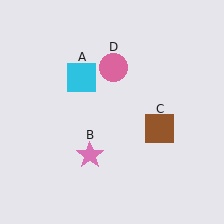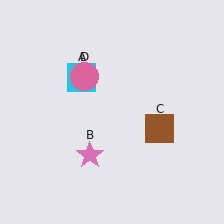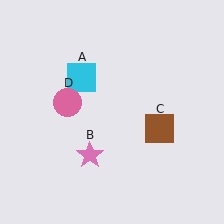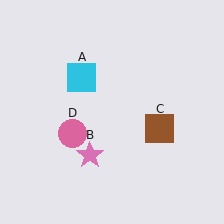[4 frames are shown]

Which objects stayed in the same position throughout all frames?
Cyan square (object A) and pink star (object B) and brown square (object C) remained stationary.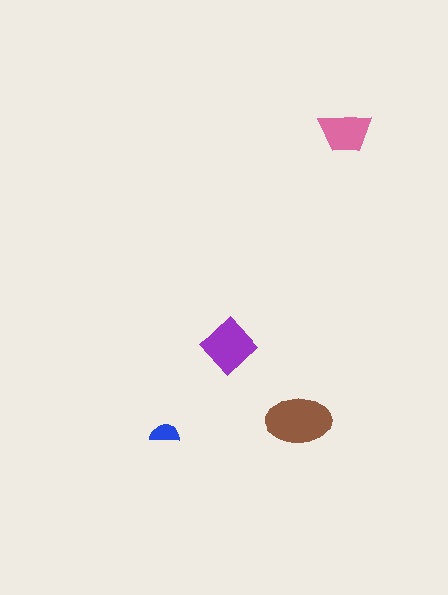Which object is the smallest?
The blue semicircle.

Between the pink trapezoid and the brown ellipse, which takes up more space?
The brown ellipse.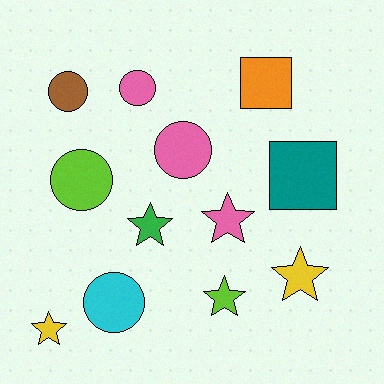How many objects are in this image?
There are 12 objects.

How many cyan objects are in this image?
There is 1 cyan object.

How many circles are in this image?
There are 5 circles.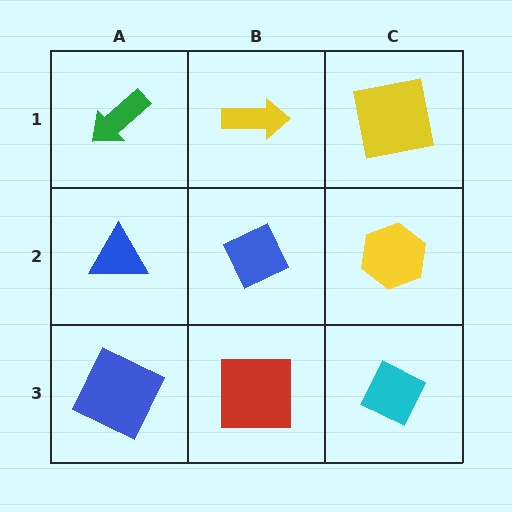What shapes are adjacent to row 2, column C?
A yellow square (row 1, column C), a cyan diamond (row 3, column C), a blue diamond (row 2, column B).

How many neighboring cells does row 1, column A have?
2.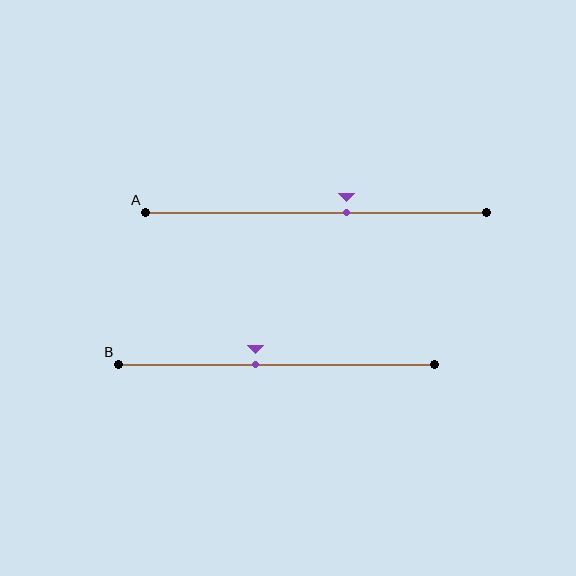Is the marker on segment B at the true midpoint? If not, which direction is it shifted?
No, the marker on segment B is shifted to the left by about 7% of the segment length.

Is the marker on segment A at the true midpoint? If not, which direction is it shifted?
No, the marker on segment A is shifted to the right by about 9% of the segment length.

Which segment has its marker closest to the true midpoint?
Segment B has its marker closest to the true midpoint.